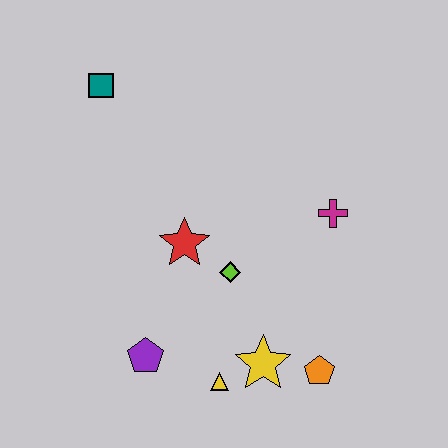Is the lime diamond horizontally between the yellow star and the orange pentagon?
No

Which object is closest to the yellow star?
The yellow triangle is closest to the yellow star.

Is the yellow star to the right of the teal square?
Yes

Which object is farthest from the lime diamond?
The teal square is farthest from the lime diamond.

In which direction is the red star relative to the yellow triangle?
The red star is above the yellow triangle.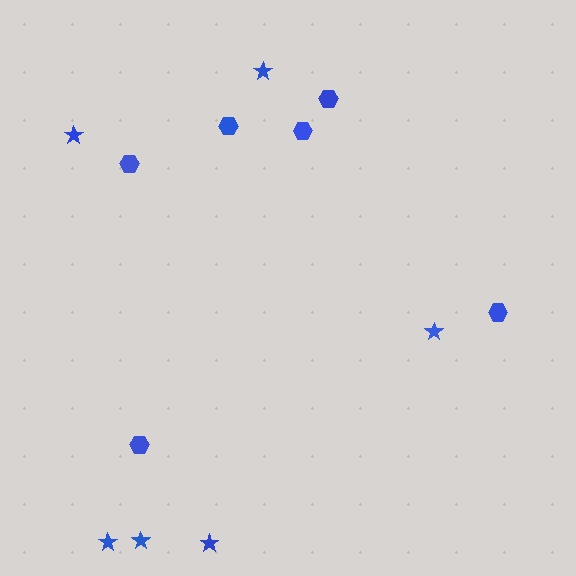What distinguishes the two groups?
There are 2 groups: one group of stars (6) and one group of hexagons (6).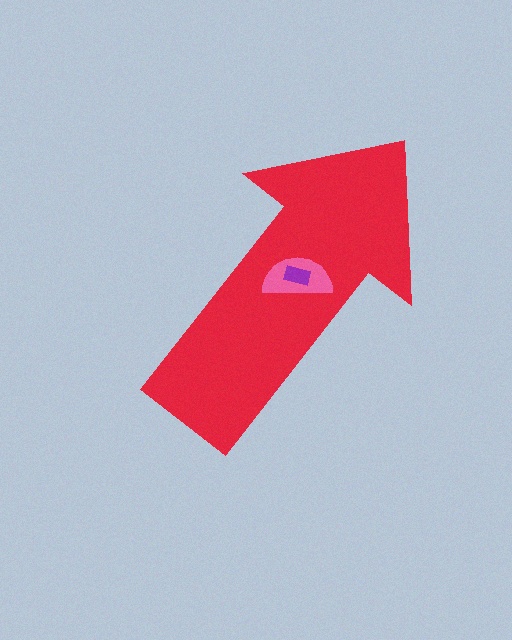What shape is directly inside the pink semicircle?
The purple rectangle.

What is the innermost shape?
The purple rectangle.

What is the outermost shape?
The red arrow.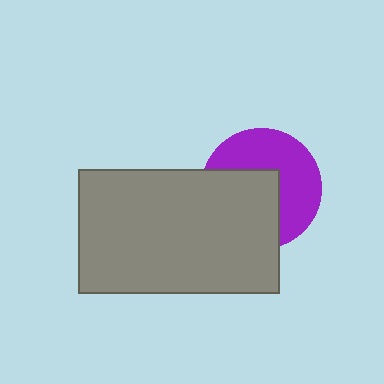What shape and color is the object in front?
The object in front is a gray rectangle.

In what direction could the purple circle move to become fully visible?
The purple circle could move toward the upper-right. That would shift it out from behind the gray rectangle entirely.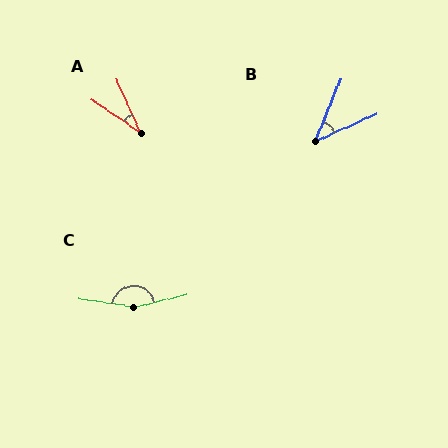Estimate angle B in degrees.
Approximately 44 degrees.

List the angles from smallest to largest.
A (31°), B (44°), C (158°).